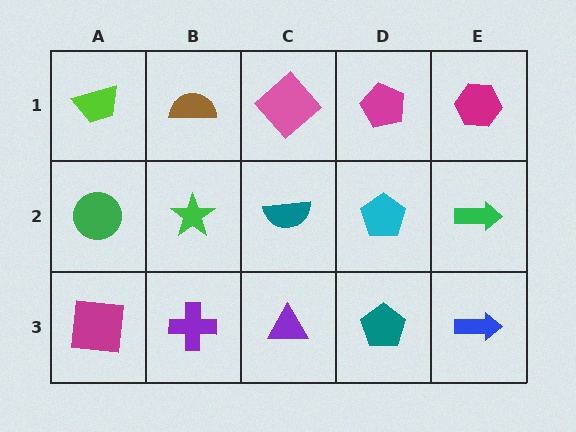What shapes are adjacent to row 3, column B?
A green star (row 2, column B), a magenta square (row 3, column A), a purple triangle (row 3, column C).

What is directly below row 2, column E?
A blue arrow.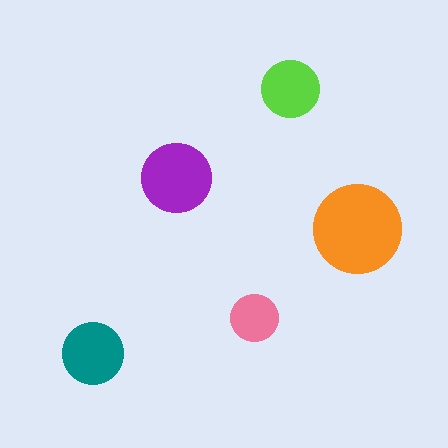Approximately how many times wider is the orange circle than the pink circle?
About 2 times wider.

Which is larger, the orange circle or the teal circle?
The orange one.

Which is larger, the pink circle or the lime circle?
The lime one.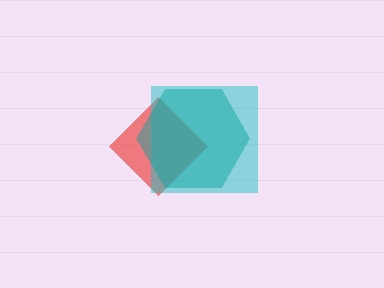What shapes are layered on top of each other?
The layered shapes are: a red diamond, a cyan square, a teal hexagon.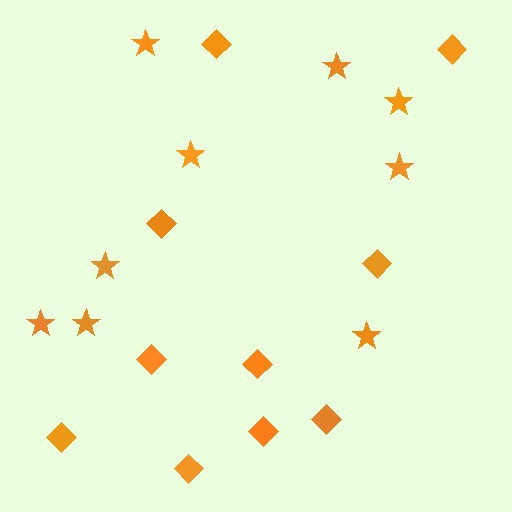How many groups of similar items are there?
There are 2 groups: one group of diamonds (10) and one group of stars (9).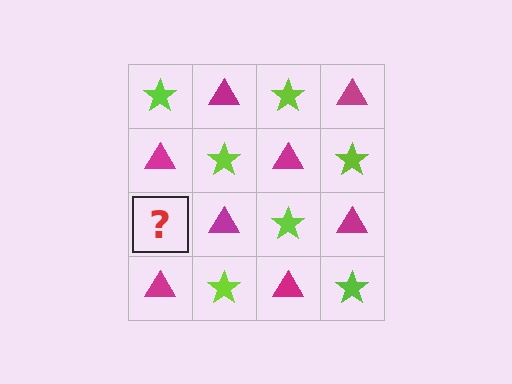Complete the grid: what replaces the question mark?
The question mark should be replaced with a lime star.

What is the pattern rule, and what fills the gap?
The rule is that it alternates lime star and magenta triangle in a checkerboard pattern. The gap should be filled with a lime star.